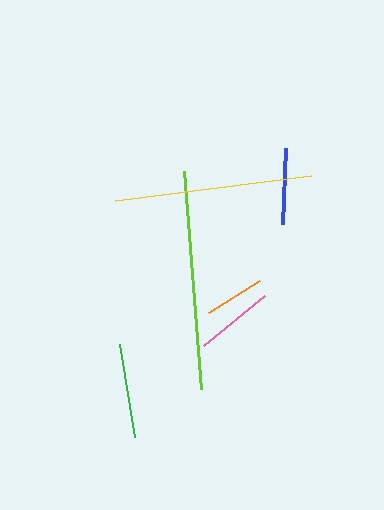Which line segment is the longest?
The lime line is the longest at approximately 218 pixels.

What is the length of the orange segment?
The orange segment is approximately 61 pixels long.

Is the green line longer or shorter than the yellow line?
The yellow line is longer than the green line.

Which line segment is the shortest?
The orange line is the shortest at approximately 61 pixels.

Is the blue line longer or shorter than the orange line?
The blue line is longer than the orange line.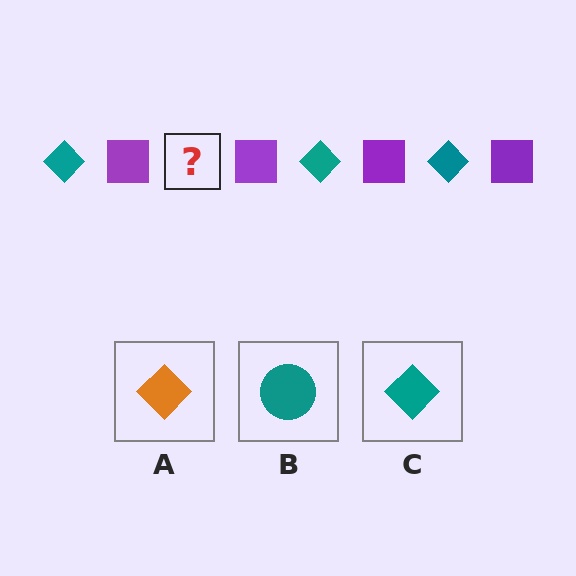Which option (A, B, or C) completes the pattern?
C.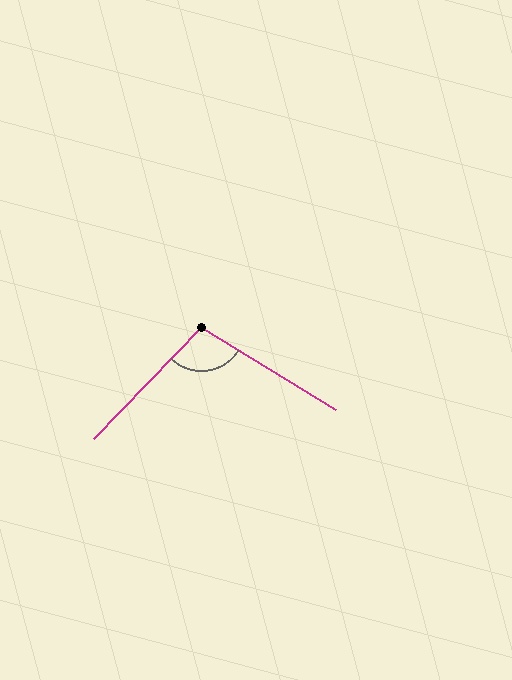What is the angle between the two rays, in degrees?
Approximately 102 degrees.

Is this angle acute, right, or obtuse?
It is obtuse.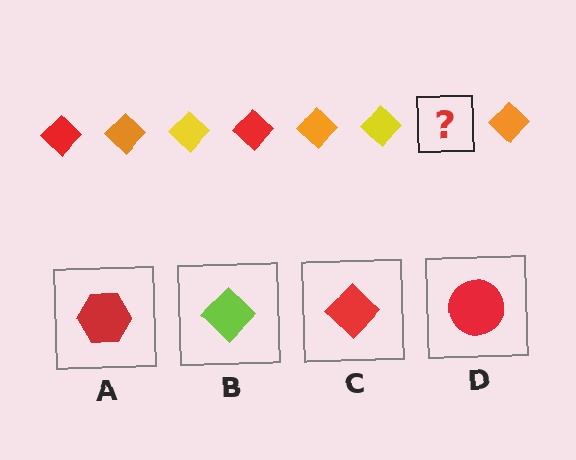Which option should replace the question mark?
Option C.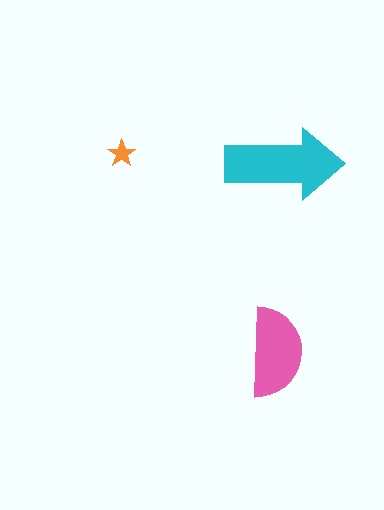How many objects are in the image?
There are 3 objects in the image.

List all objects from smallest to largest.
The orange star, the pink semicircle, the cyan arrow.